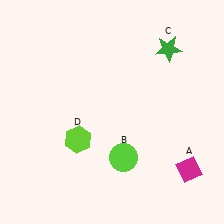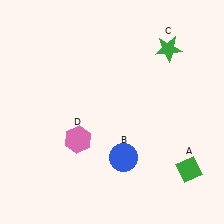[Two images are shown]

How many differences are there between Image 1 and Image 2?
There are 3 differences between the two images.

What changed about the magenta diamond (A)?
In Image 1, A is magenta. In Image 2, it changed to green.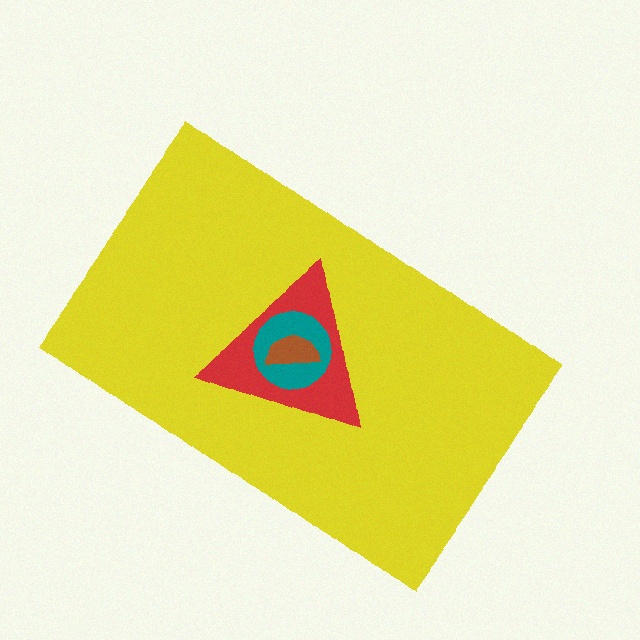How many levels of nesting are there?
4.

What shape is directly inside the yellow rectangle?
The red triangle.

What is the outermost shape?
The yellow rectangle.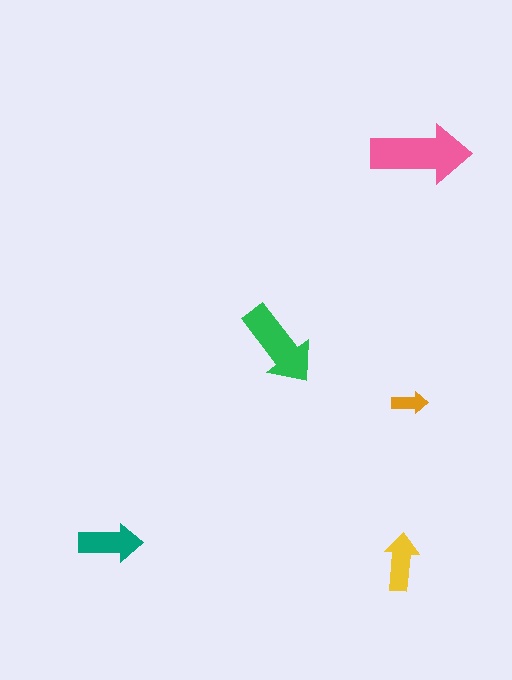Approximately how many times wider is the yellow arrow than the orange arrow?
About 1.5 times wider.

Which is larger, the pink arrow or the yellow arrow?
The pink one.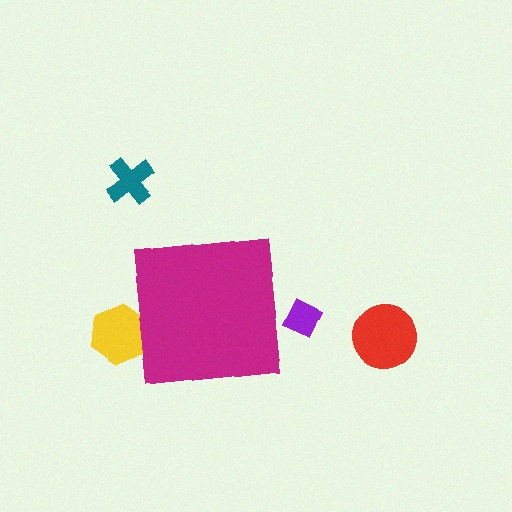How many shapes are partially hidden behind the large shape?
2 shapes are partially hidden.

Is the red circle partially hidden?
No, the red circle is fully visible.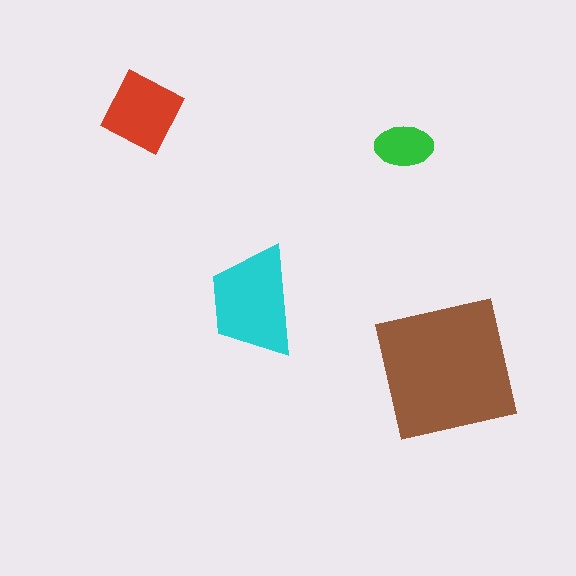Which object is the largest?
The brown square.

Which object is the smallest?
The green ellipse.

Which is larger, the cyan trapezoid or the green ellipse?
The cyan trapezoid.